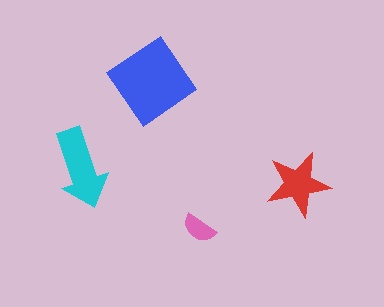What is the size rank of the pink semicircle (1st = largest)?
4th.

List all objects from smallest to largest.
The pink semicircle, the red star, the cyan arrow, the blue diamond.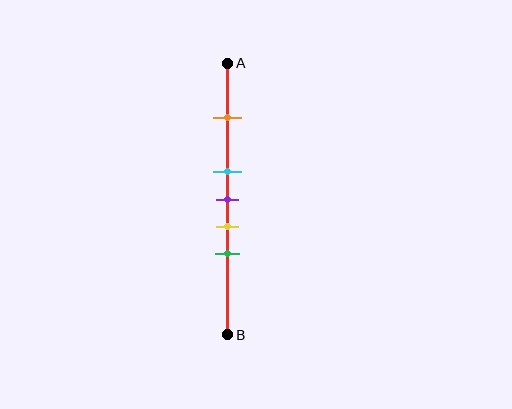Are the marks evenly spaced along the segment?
No, the marks are not evenly spaced.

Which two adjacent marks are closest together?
The cyan and purple marks are the closest adjacent pair.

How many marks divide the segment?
There are 5 marks dividing the segment.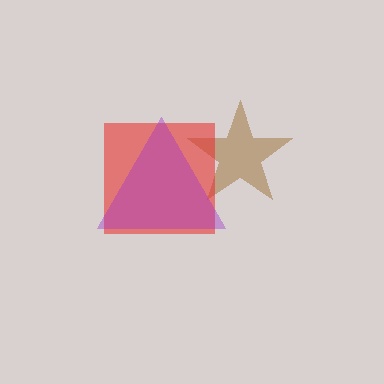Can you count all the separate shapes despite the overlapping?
Yes, there are 3 separate shapes.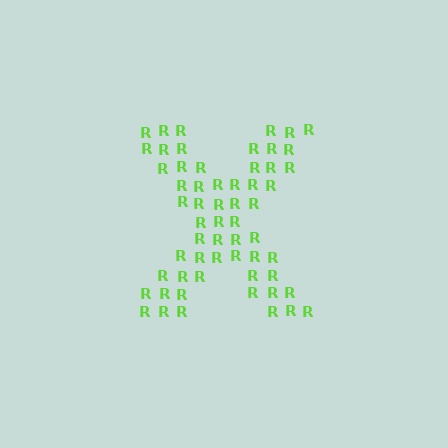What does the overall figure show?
The overall figure shows the letter X.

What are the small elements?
The small elements are letter R's.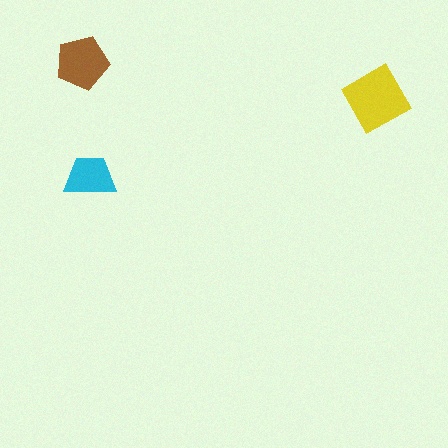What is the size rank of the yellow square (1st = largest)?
1st.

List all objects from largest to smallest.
The yellow square, the brown pentagon, the cyan trapezoid.